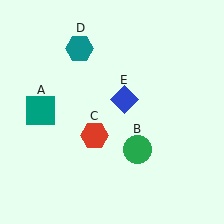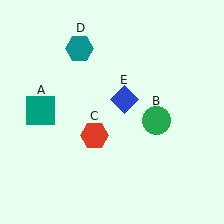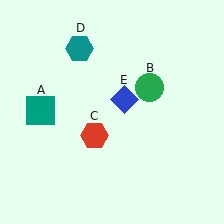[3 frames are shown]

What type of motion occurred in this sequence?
The green circle (object B) rotated counterclockwise around the center of the scene.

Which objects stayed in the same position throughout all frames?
Teal square (object A) and red hexagon (object C) and teal hexagon (object D) and blue diamond (object E) remained stationary.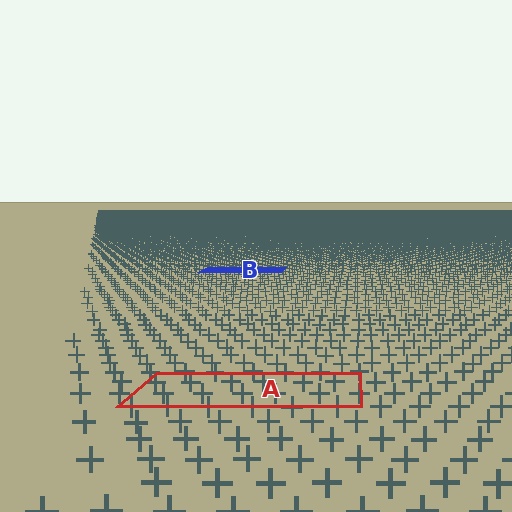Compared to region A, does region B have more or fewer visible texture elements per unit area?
Region B has more texture elements per unit area — they are packed more densely because it is farther away.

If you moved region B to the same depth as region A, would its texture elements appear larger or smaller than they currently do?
They would appear larger. At a closer depth, the same texture elements are projected at a bigger on-screen size.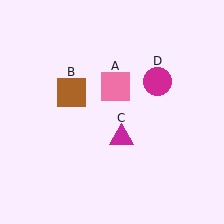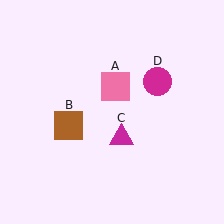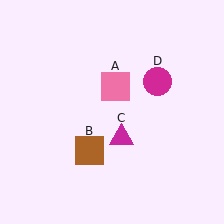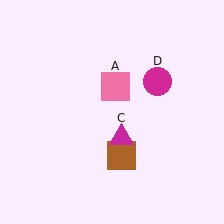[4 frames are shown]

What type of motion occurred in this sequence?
The brown square (object B) rotated counterclockwise around the center of the scene.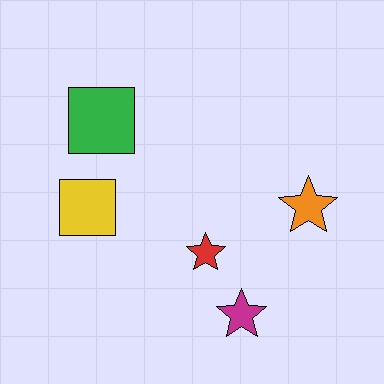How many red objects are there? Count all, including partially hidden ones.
There is 1 red object.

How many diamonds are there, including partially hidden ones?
There are no diamonds.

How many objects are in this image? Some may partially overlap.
There are 5 objects.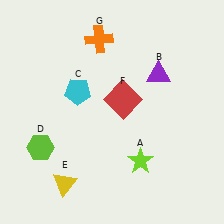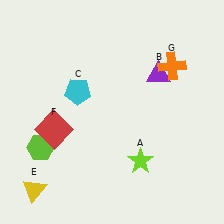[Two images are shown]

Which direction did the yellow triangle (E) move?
The yellow triangle (E) moved left.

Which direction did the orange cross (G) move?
The orange cross (G) moved right.